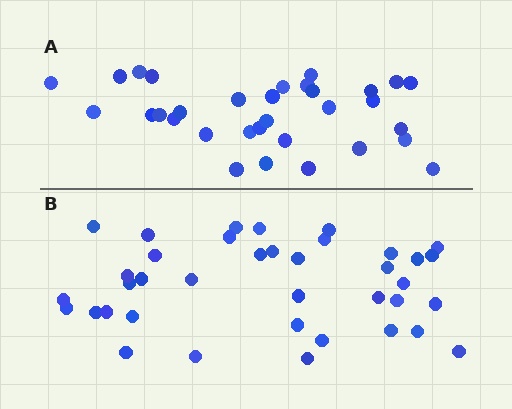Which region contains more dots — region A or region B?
Region B (the bottom region) has more dots.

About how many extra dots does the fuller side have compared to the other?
Region B has about 6 more dots than region A.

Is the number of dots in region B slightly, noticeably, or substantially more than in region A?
Region B has only slightly more — the two regions are fairly close. The ratio is roughly 1.2 to 1.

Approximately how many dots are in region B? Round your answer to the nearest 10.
About 40 dots. (The exact count is 38, which rounds to 40.)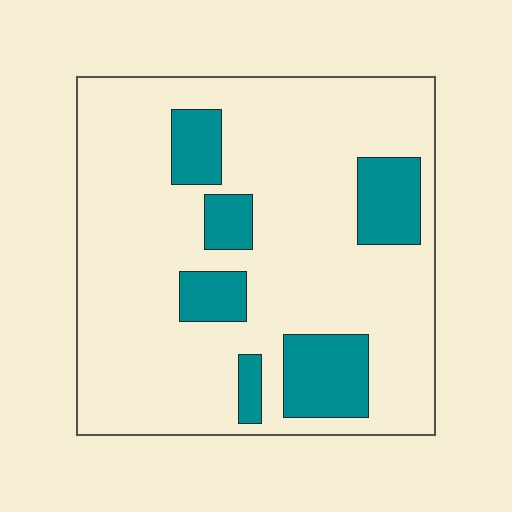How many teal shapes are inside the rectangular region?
6.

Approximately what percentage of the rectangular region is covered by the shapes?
Approximately 20%.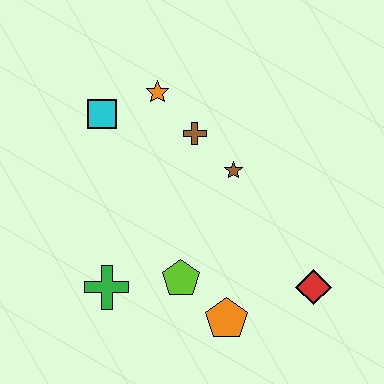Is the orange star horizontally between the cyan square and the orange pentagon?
Yes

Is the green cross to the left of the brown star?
Yes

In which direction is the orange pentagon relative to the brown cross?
The orange pentagon is below the brown cross.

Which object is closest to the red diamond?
The orange pentagon is closest to the red diamond.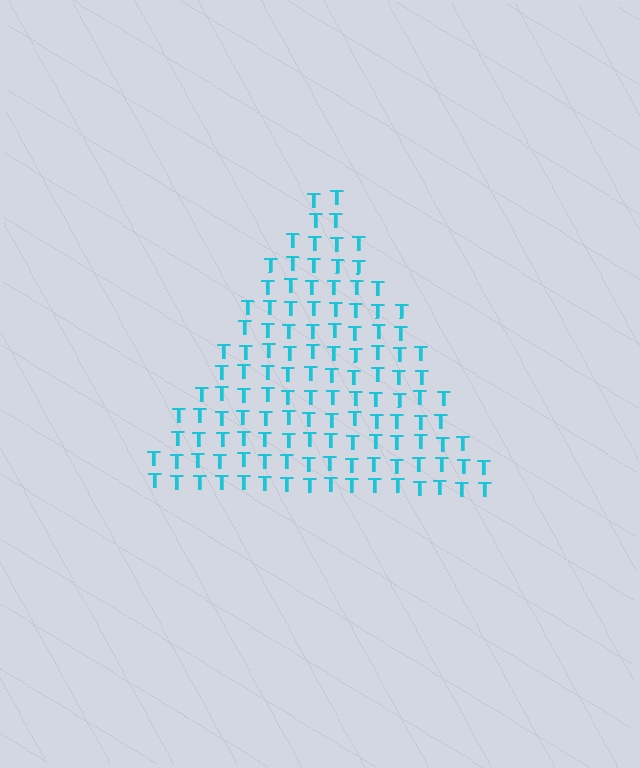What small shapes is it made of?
It is made of small letter T's.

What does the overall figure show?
The overall figure shows a triangle.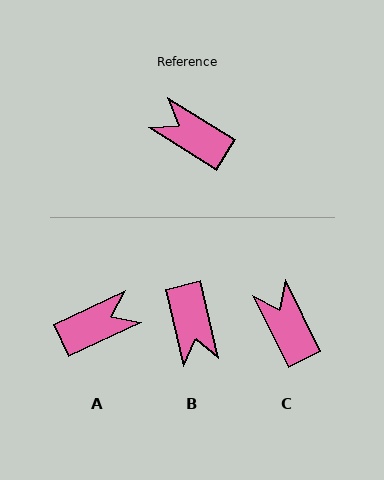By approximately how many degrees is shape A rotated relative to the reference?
Approximately 122 degrees clockwise.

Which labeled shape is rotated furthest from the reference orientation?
B, about 136 degrees away.